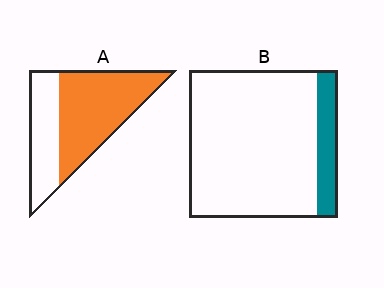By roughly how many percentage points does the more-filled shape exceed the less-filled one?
By roughly 50 percentage points (A over B).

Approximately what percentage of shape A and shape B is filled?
A is approximately 65% and B is approximately 15%.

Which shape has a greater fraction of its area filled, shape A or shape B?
Shape A.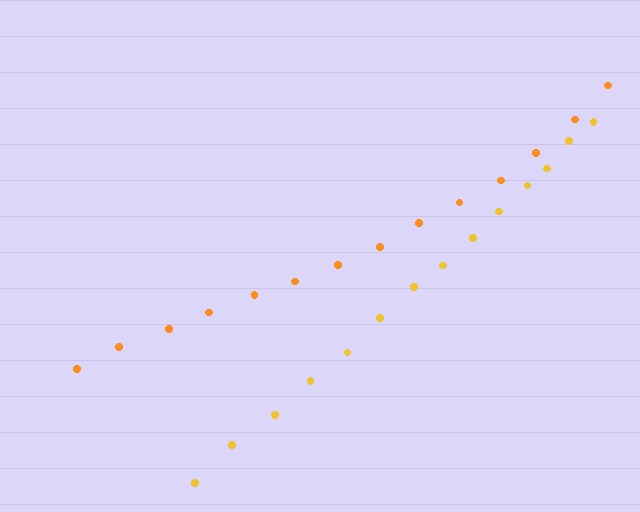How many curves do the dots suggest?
There are 2 distinct paths.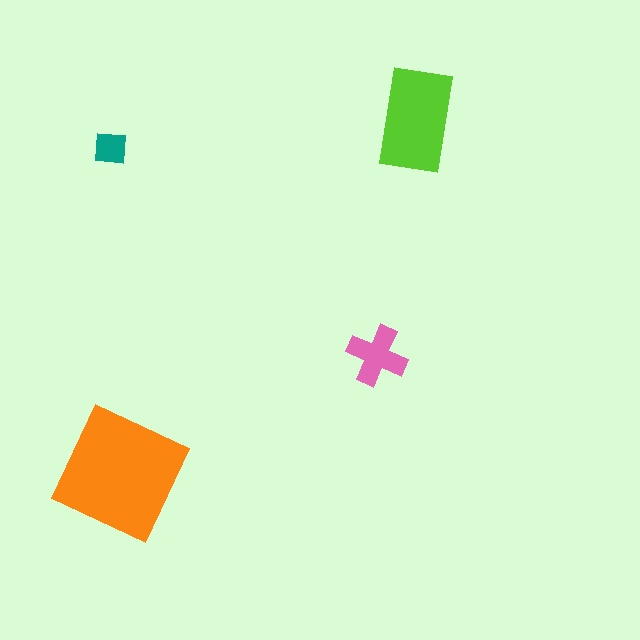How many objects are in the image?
There are 4 objects in the image.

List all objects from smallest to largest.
The teal square, the pink cross, the lime rectangle, the orange square.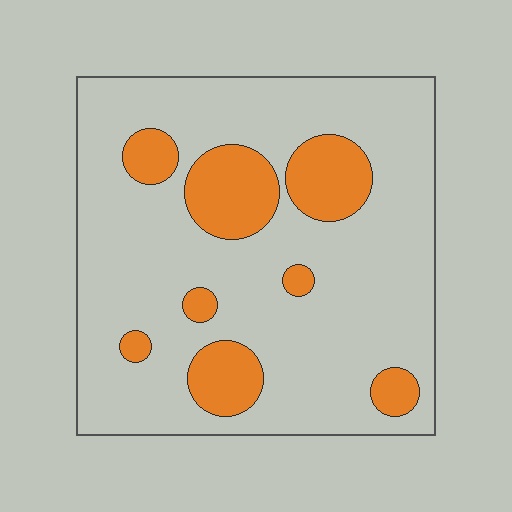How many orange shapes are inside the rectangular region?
8.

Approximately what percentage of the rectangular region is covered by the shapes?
Approximately 20%.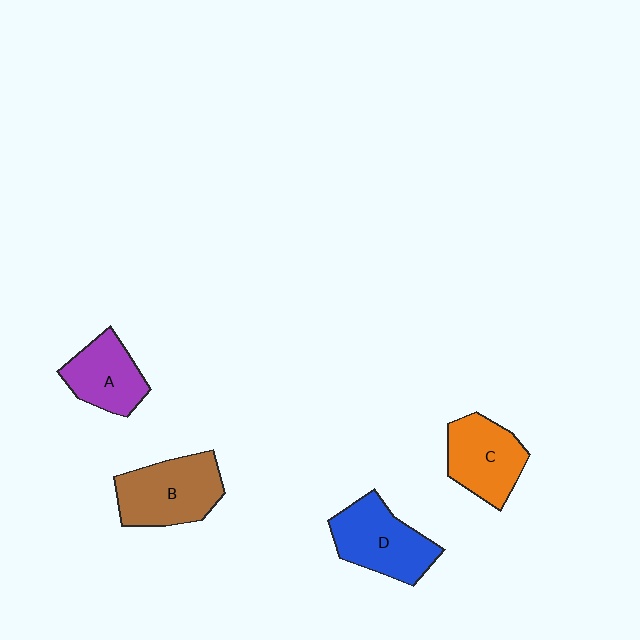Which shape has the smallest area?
Shape A (purple).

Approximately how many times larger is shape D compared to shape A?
Approximately 1.3 times.